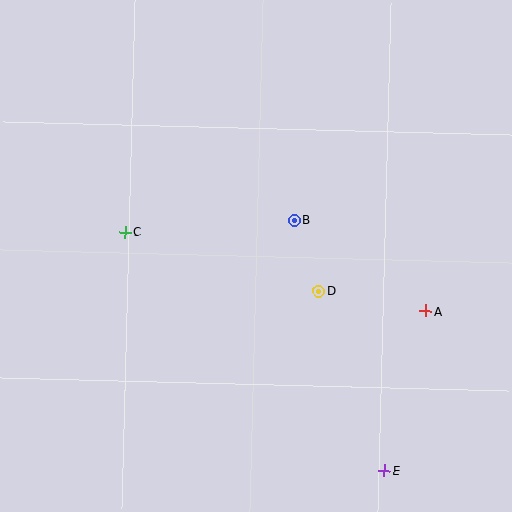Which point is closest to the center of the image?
Point B at (294, 220) is closest to the center.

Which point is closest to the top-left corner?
Point C is closest to the top-left corner.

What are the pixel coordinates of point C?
Point C is at (125, 232).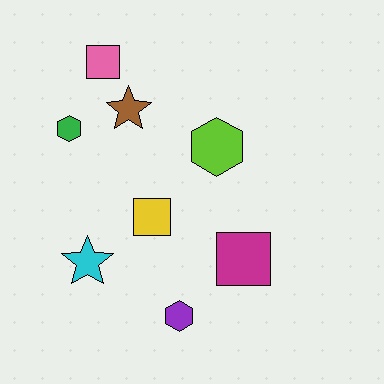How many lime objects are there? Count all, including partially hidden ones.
There is 1 lime object.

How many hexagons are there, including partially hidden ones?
There are 3 hexagons.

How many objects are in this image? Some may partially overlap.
There are 8 objects.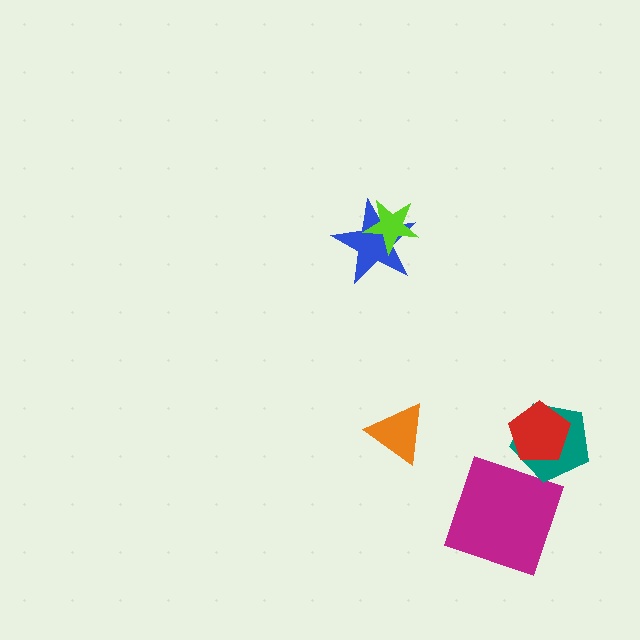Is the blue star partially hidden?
Yes, it is partially covered by another shape.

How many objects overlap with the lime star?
1 object overlaps with the lime star.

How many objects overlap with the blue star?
1 object overlaps with the blue star.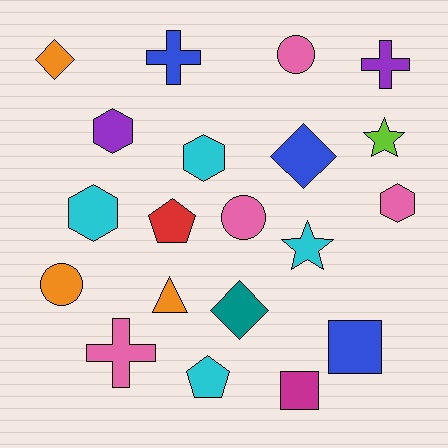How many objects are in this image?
There are 20 objects.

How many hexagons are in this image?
There are 4 hexagons.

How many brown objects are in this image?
There are no brown objects.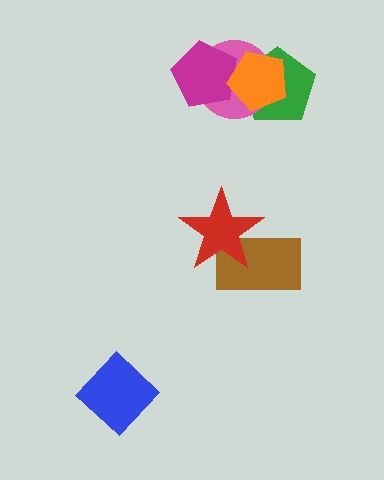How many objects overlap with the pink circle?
3 objects overlap with the pink circle.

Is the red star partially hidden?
No, no other shape covers it.